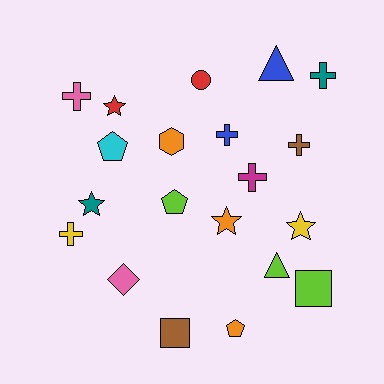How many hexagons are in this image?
There is 1 hexagon.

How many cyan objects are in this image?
There is 1 cyan object.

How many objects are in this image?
There are 20 objects.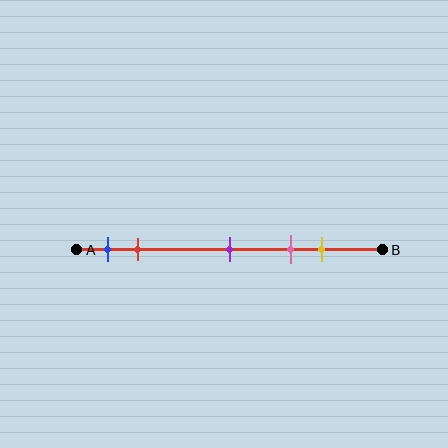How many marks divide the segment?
There are 5 marks dividing the segment.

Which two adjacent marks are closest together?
The blue and red marks are the closest adjacent pair.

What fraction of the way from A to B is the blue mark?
The blue mark is approximately 10% (0.1) of the way from A to B.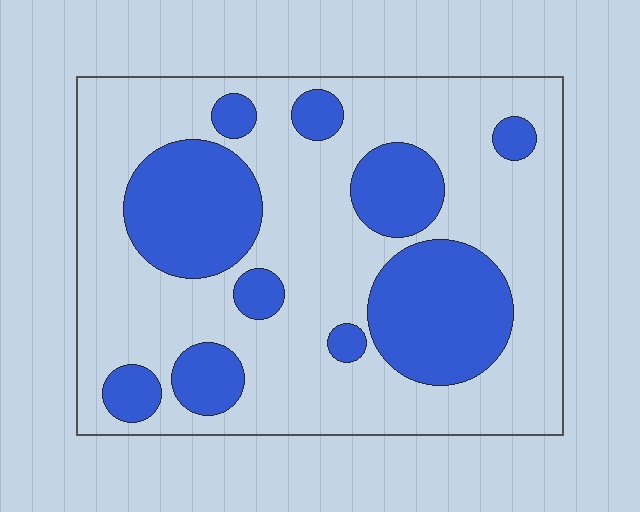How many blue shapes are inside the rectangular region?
10.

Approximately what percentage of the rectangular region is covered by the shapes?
Approximately 30%.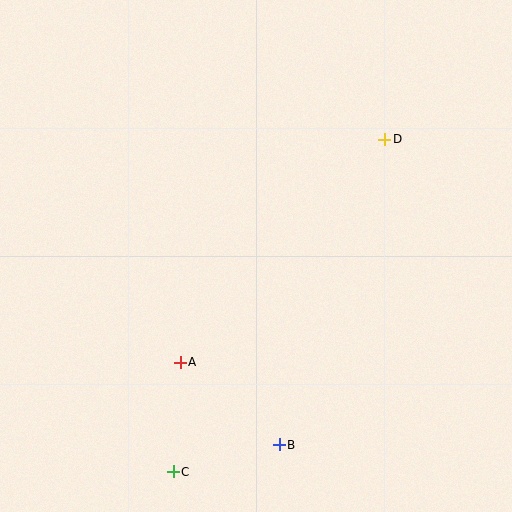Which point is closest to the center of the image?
Point A at (180, 362) is closest to the center.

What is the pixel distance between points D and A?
The distance between D and A is 302 pixels.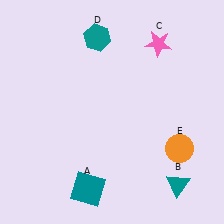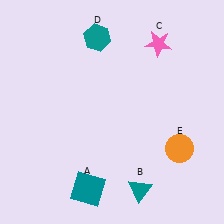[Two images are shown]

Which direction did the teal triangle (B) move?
The teal triangle (B) moved left.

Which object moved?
The teal triangle (B) moved left.